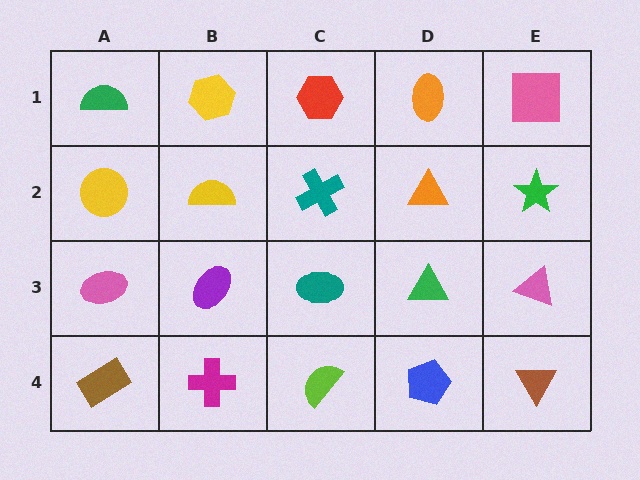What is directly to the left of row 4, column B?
A brown rectangle.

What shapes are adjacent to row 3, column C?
A teal cross (row 2, column C), a lime semicircle (row 4, column C), a purple ellipse (row 3, column B), a green triangle (row 3, column D).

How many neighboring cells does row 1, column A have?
2.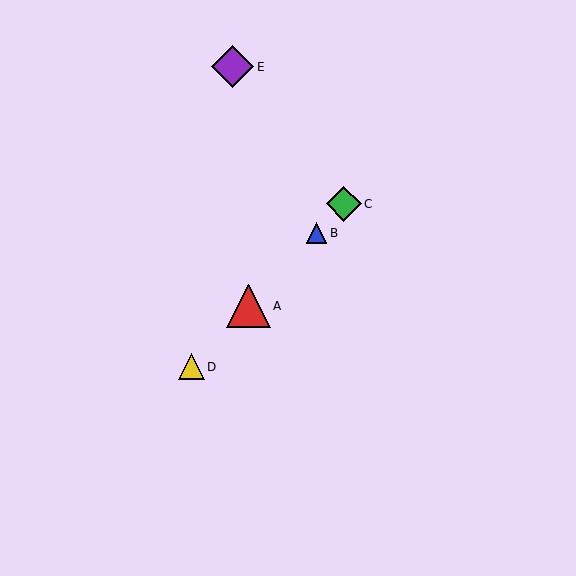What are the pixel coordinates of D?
Object D is at (191, 367).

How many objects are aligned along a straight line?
4 objects (A, B, C, D) are aligned along a straight line.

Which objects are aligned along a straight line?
Objects A, B, C, D are aligned along a straight line.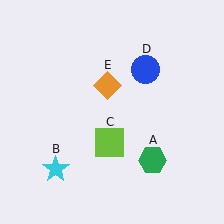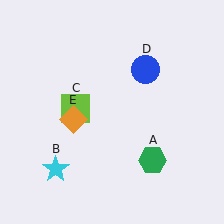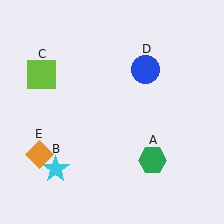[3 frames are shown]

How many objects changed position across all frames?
2 objects changed position: lime square (object C), orange diamond (object E).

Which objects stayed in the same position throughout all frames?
Green hexagon (object A) and cyan star (object B) and blue circle (object D) remained stationary.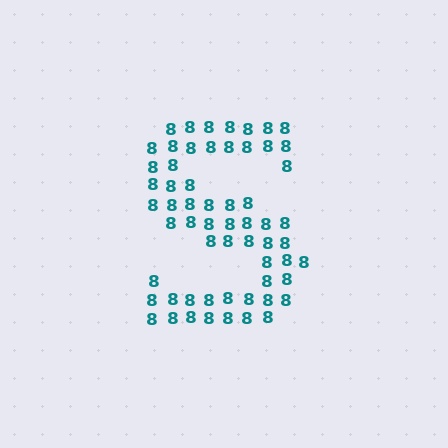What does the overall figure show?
The overall figure shows the letter S.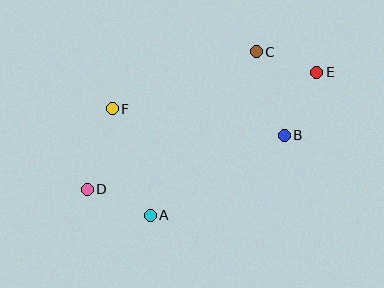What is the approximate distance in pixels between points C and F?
The distance between C and F is approximately 155 pixels.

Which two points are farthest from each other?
Points D and E are farthest from each other.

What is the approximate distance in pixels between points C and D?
The distance between C and D is approximately 218 pixels.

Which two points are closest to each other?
Points C and E are closest to each other.